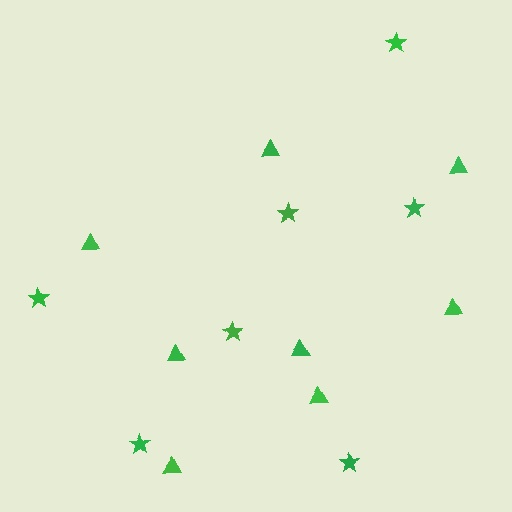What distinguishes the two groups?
There are 2 groups: one group of stars (7) and one group of triangles (8).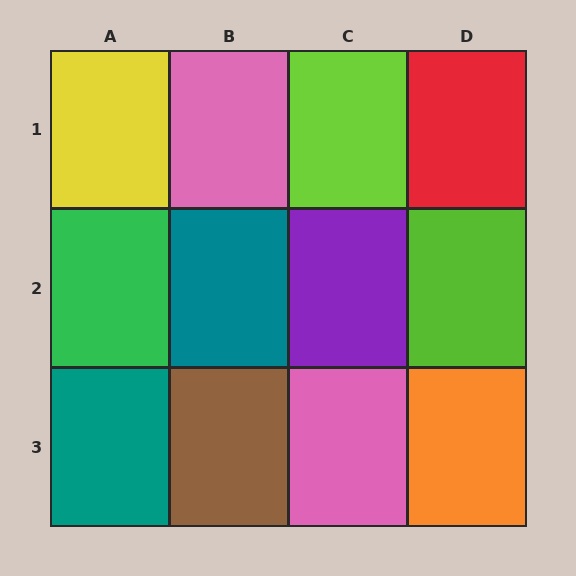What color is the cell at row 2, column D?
Lime.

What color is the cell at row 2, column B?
Teal.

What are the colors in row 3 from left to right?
Teal, brown, pink, orange.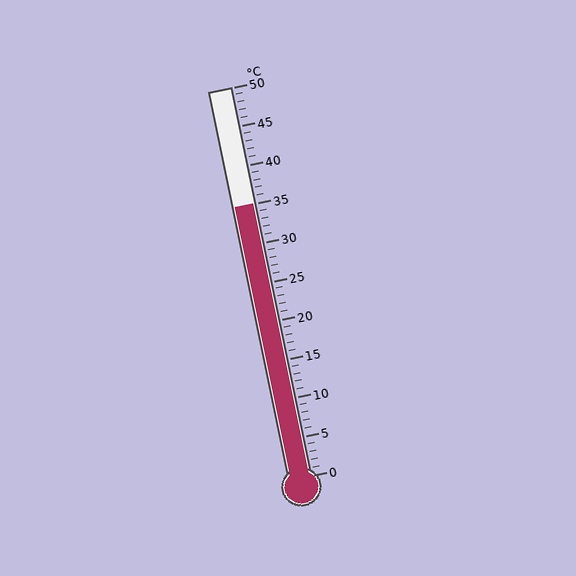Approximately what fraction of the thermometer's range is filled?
The thermometer is filled to approximately 70% of its range.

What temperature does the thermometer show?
The thermometer shows approximately 35°C.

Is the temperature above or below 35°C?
The temperature is at 35°C.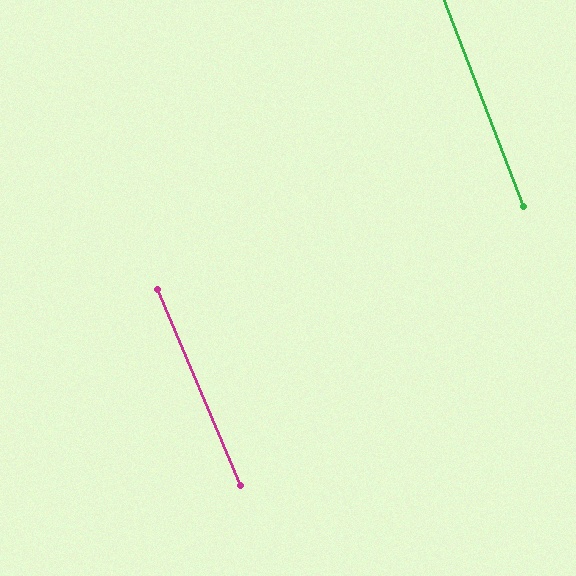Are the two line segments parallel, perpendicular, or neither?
Parallel — their directions differ by only 1.7°.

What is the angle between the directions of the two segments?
Approximately 2 degrees.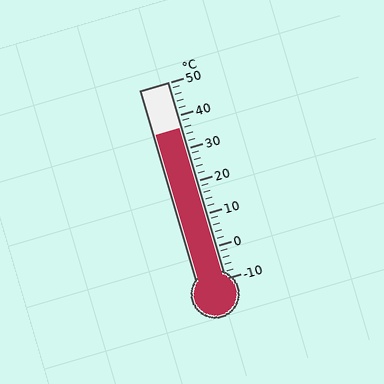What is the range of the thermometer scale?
The thermometer scale ranges from -10°C to 50°C.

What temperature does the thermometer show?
The thermometer shows approximately 36°C.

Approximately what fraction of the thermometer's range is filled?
The thermometer is filled to approximately 75% of its range.